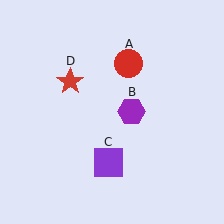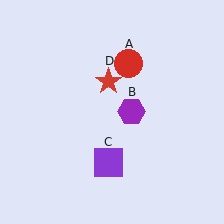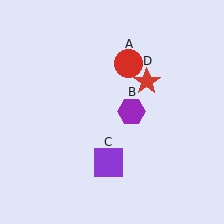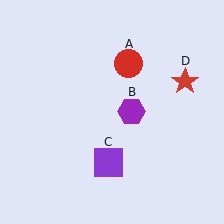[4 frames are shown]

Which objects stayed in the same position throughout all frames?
Red circle (object A) and purple hexagon (object B) and purple square (object C) remained stationary.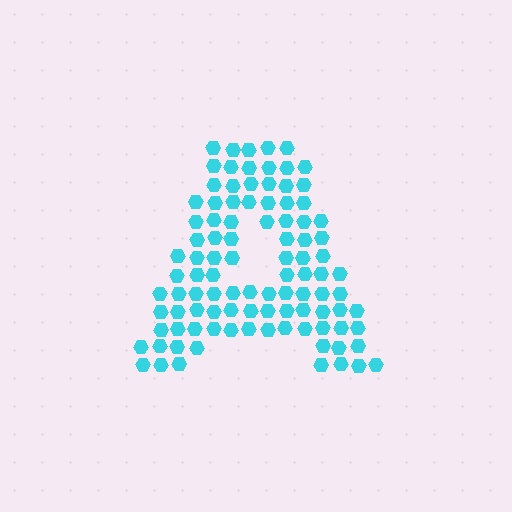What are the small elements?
The small elements are hexagons.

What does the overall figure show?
The overall figure shows the letter A.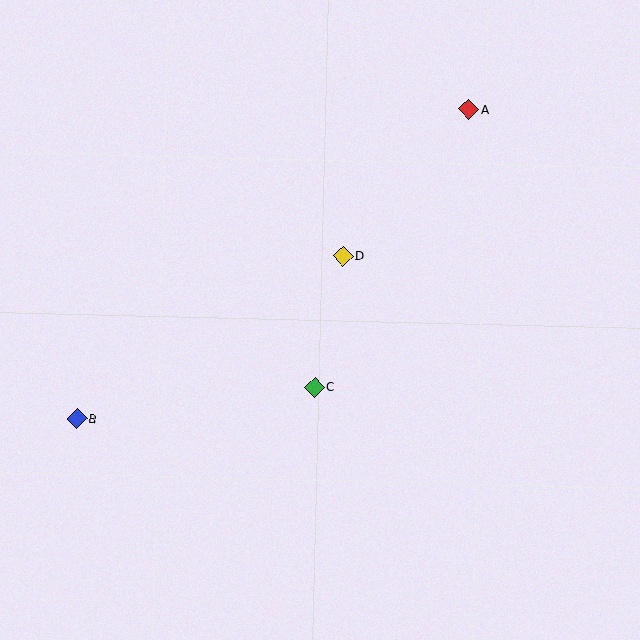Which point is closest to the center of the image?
Point C at (314, 387) is closest to the center.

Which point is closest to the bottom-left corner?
Point B is closest to the bottom-left corner.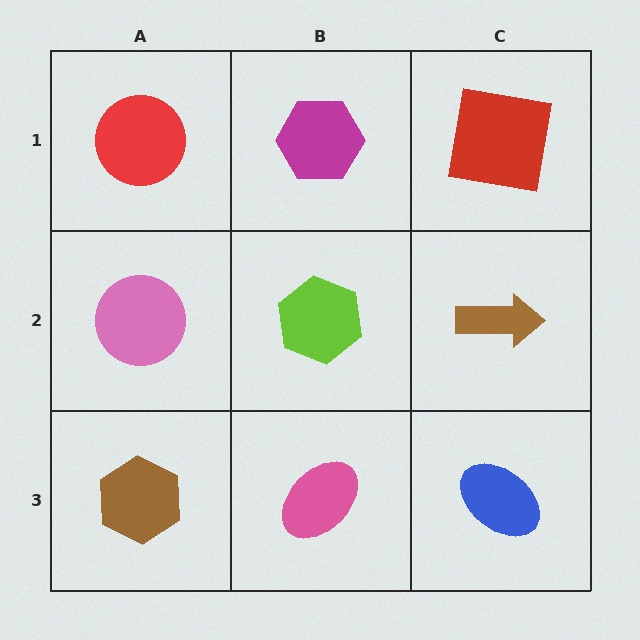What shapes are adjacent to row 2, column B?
A magenta hexagon (row 1, column B), a pink ellipse (row 3, column B), a pink circle (row 2, column A), a brown arrow (row 2, column C).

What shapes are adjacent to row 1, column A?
A pink circle (row 2, column A), a magenta hexagon (row 1, column B).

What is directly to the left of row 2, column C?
A lime hexagon.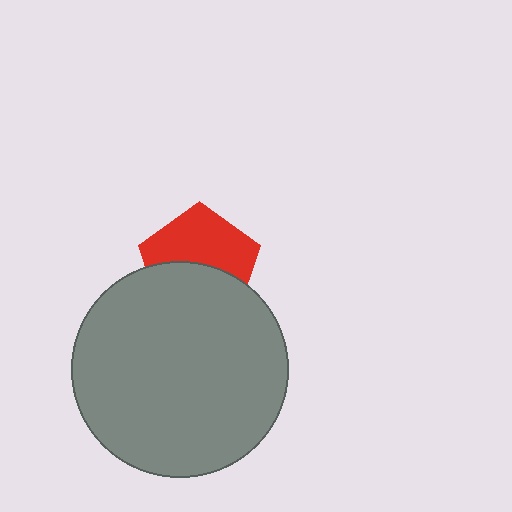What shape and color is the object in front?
The object in front is a gray circle.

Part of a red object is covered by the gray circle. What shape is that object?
It is a pentagon.